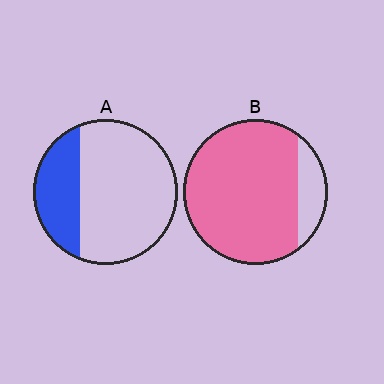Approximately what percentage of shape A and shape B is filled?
A is approximately 30% and B is approximately 85%.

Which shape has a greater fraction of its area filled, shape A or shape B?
Shape B.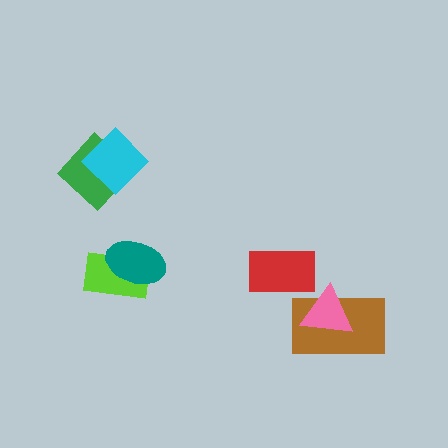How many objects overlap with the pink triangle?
1 object overlaps with the pink triangle.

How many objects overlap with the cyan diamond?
1 object overlaps with the cyan diamond.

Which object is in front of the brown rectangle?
The pink triangle is in front of the brown rectangle.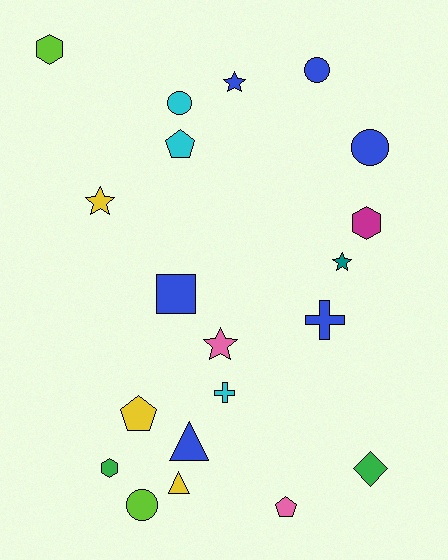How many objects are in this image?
There are 20 objects.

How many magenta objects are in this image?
There is 1 magenta object.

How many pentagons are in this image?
There are 3 pentagons.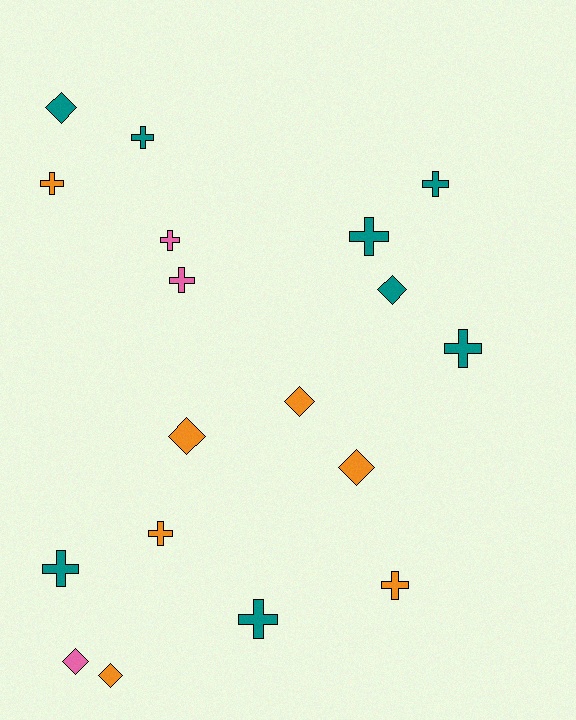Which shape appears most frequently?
Cross, with 11 objects.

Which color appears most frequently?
Teal, with 8 objects.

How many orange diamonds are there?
There are 4 orange diamonds.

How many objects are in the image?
There are 18 objects.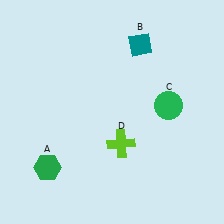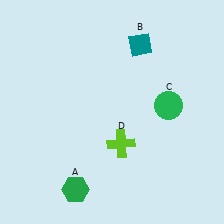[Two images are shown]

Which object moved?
The green hexagon (A) moved right.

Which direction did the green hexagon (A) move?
The green hexagon (A) moved right.